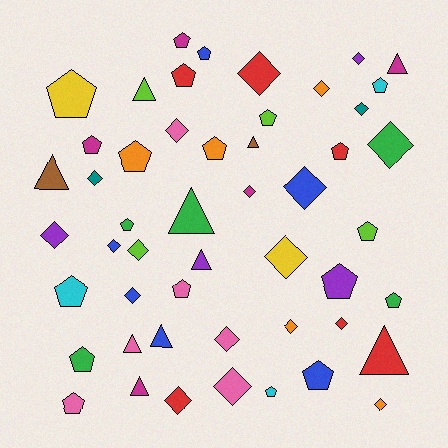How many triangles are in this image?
There are 10 triangles.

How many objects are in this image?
There are 50 objects.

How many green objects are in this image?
There are 5 green objects.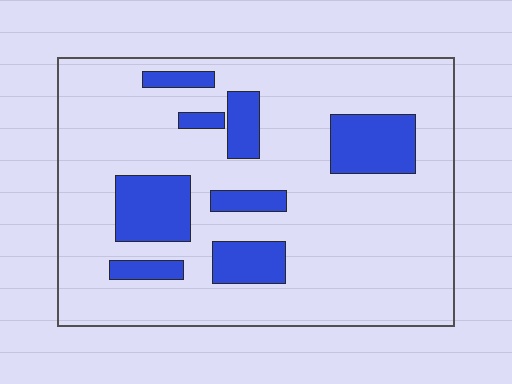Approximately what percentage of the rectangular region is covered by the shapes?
Approximately 20%.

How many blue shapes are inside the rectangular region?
8.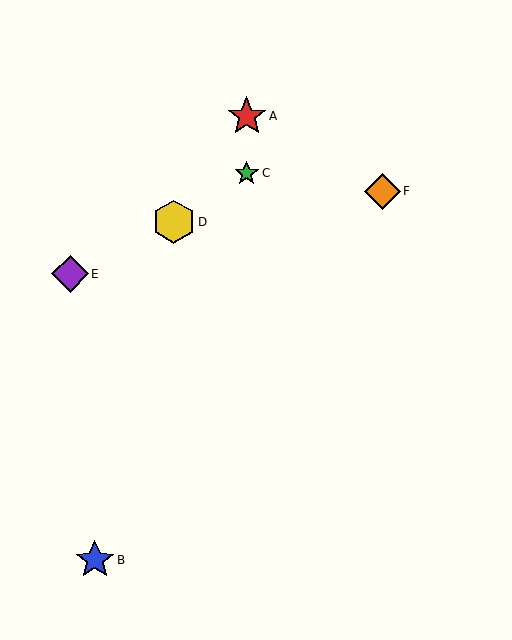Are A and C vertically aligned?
Yes, both are at x≈247.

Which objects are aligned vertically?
Objects A, C are aligned vertically.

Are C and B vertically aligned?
No, C is at x≈247 and B is at x≈95.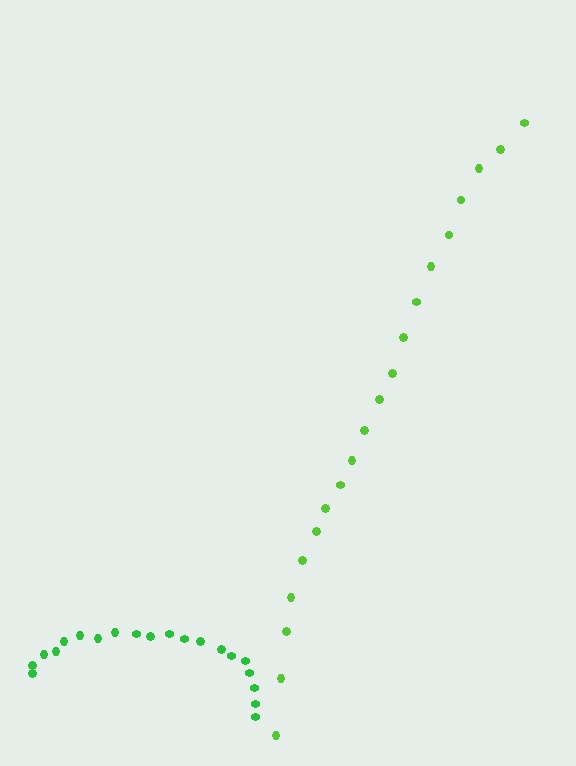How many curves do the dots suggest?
There are 2 distinct paths.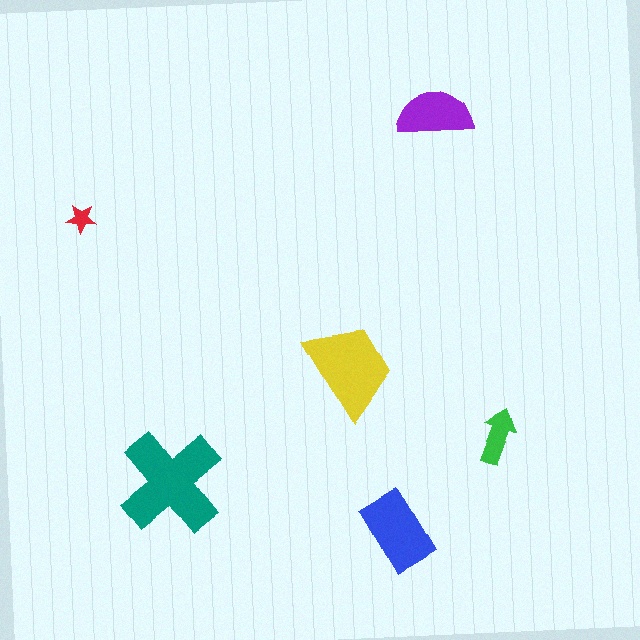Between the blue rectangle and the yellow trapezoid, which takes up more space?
The yellow trapezoid.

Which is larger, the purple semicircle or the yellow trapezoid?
The yellow trapezoid.